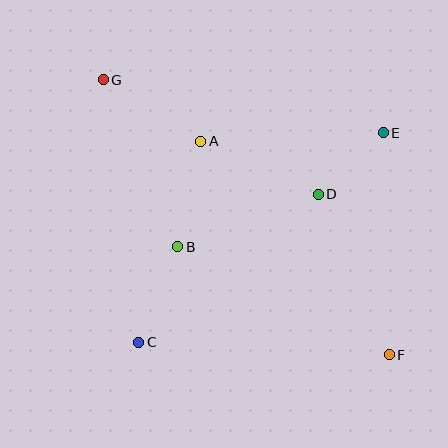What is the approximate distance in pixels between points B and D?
The distance between B and D is approximately 150 pixels.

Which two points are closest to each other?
Points D and E are closest to each other.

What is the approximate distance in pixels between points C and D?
The distance between C and D is approximately 233 pixels.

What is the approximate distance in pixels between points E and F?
The distance between E and F is approximately 222 pixels.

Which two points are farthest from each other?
Points F and G are farthest from each other.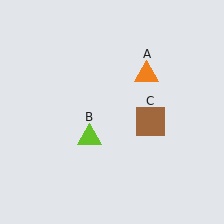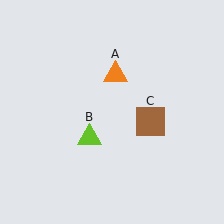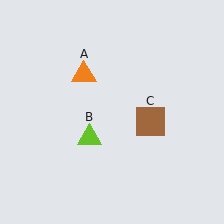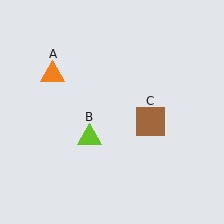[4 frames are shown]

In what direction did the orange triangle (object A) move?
The orange triangle (object A) moved left.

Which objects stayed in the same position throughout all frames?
Lime triangle (object B) and brown square (object C) remained stationary.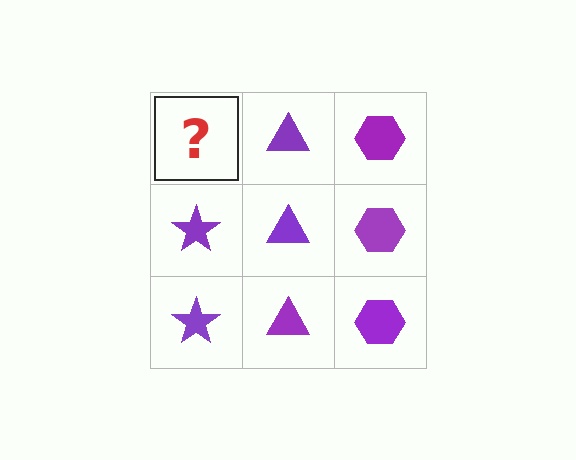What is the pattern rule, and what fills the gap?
The rule is that each column has a consistent shape. The gap should be filled with a purple star.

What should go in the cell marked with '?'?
The missing cell should contain a purple star.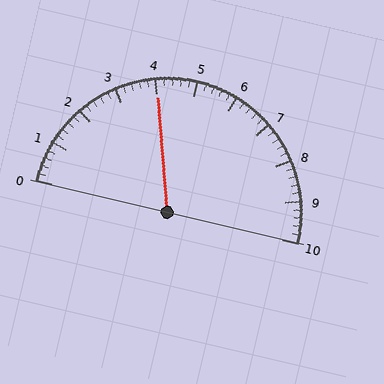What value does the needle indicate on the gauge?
The needle indicates approximately 4.0.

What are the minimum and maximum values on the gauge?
The gauge ranges from 0 to 10.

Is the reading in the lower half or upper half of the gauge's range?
The reading is in the lower half of the range (0 to 10).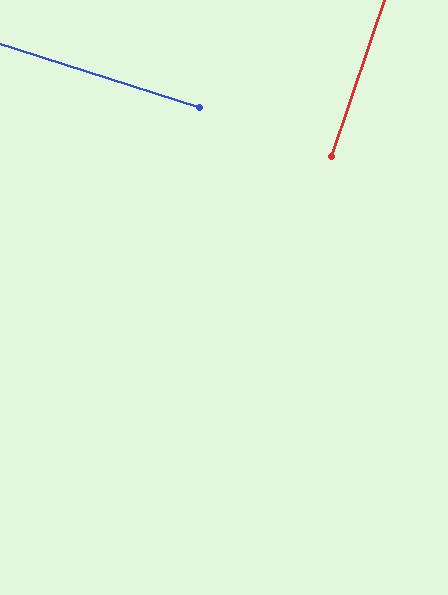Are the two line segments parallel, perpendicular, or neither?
Perpendicular — they meet at approximately 89°.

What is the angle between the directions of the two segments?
Approximately 89 degrees.